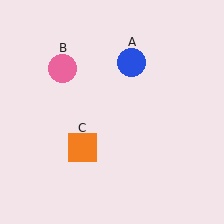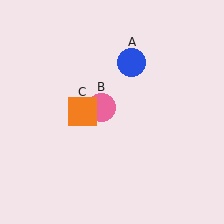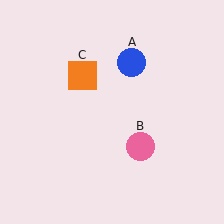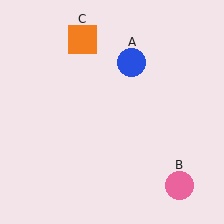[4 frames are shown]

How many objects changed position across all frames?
2 objects changed position: pink circle (object B), orange square (object C).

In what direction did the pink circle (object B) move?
The pink circle (object B) moved down and to the right.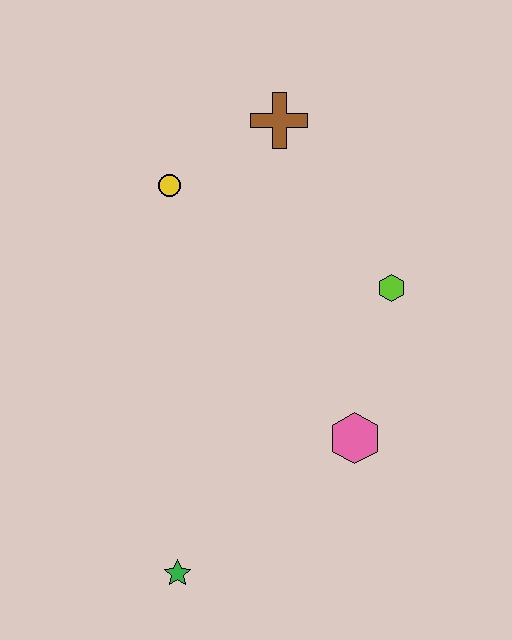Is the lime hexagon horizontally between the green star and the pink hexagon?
No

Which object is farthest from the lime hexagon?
The green star is farthest from the lime hexagon.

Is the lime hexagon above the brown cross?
No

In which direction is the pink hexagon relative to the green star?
The pink hexagon is to the right of the green star.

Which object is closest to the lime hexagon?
The pink hexagon is closest to the lime hexagon.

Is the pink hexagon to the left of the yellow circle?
No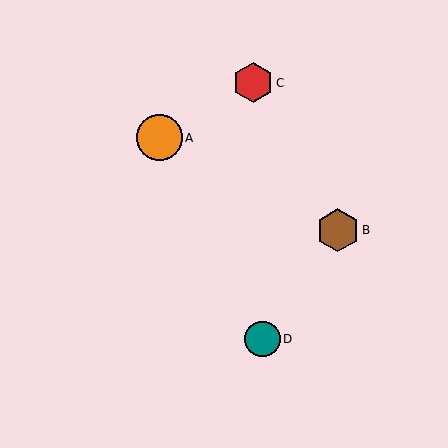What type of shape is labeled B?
Shape B is a brown hexagon.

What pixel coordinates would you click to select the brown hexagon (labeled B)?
Click at (338, 230) to select the brown hexagon B.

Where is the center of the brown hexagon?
The center of the brown hexagon is at (338, 230).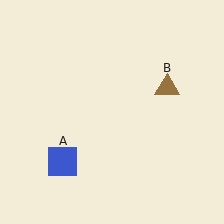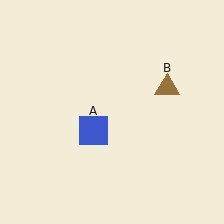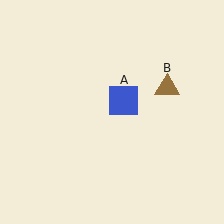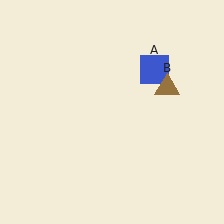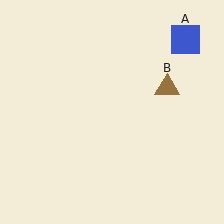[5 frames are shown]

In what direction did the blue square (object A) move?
The blue square (object A) moved up and to the right.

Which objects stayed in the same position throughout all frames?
Brown triangle (object B) remained stationary.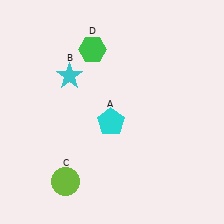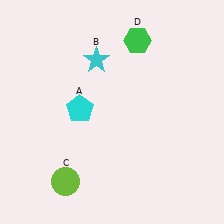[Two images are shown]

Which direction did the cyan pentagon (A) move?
The cyan pentagon (A) moved left.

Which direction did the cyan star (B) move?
The cyan star (B) moved right.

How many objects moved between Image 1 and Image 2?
3 objects moved between the two images.